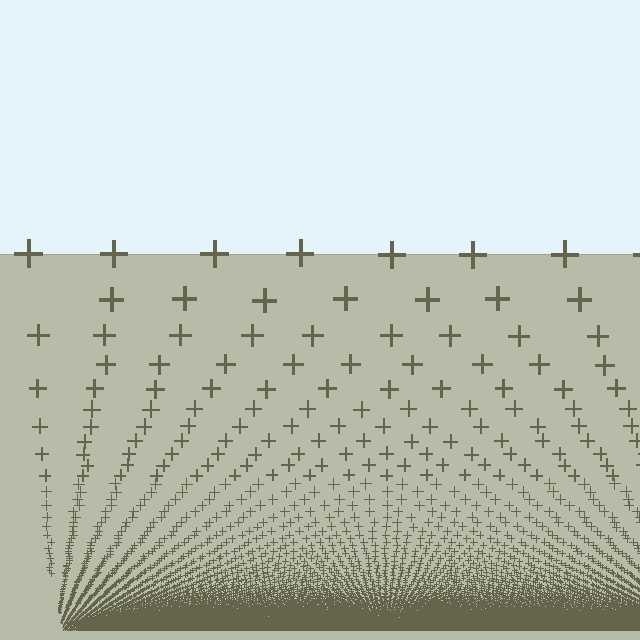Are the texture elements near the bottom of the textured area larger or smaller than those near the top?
Smaller. The gradient is inverted — elements near the bottom are smaller and denser.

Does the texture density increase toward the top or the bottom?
Density increases toward the bottom.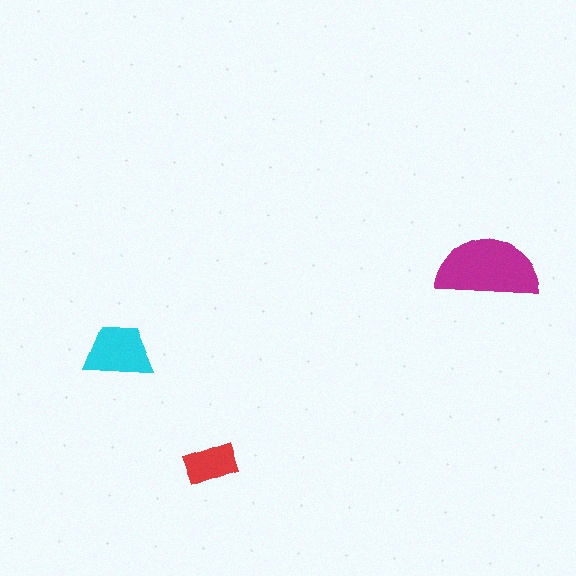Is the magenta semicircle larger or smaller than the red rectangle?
Larger.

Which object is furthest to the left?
The cyan trapezoid is leftmost.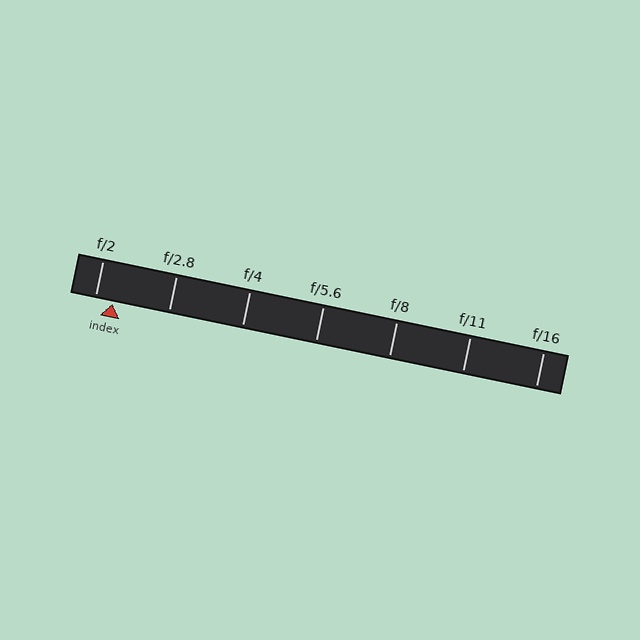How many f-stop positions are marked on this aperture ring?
There are 7 f-stop positions marked.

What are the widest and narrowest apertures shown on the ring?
The widest aperture shown is f/2 and the narrowest is f/16.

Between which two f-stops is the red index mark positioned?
The index mark is between f/2 and f/2.8.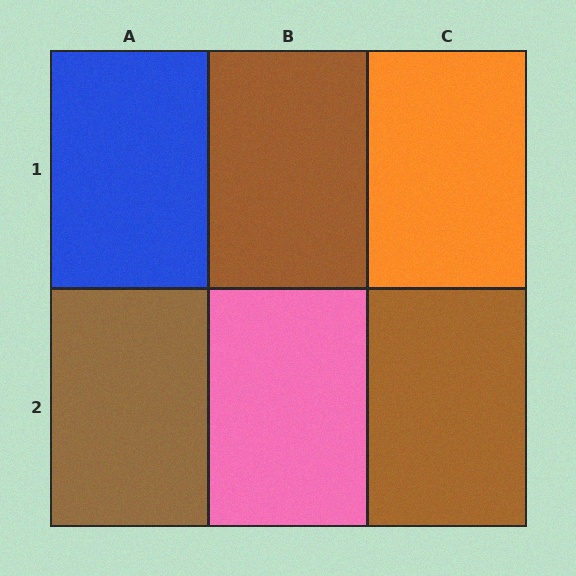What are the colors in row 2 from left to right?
Brown, pink, brown.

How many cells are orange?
1 cell is orange.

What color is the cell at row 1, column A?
Blue.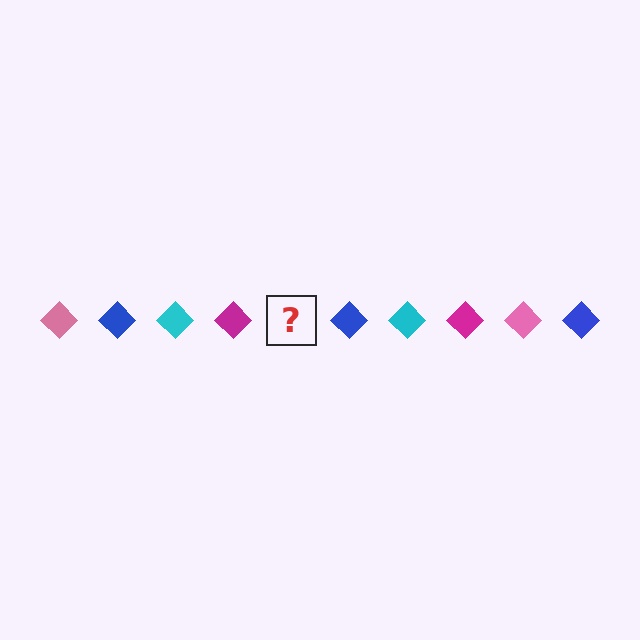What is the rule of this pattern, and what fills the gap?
The rule is that the pattern cycles through pink, blue, cyan, magenta diamonds. The gap should be filled with a pink diamond.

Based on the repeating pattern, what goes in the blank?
The blank should be a pink diamond.